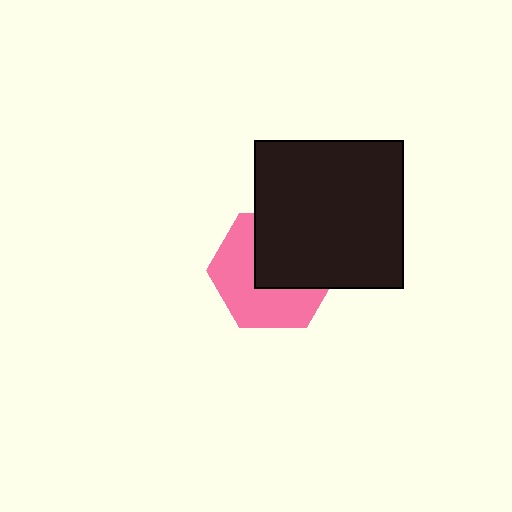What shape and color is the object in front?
The object in front is a black square.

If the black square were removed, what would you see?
You would see the complete pink hexagon.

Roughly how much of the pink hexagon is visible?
About half of it is visible (roughly 52%).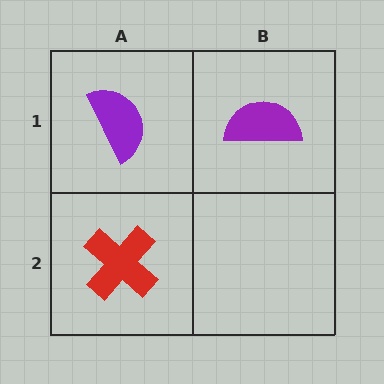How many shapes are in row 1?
2 shapes.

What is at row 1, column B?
A purple semicircle.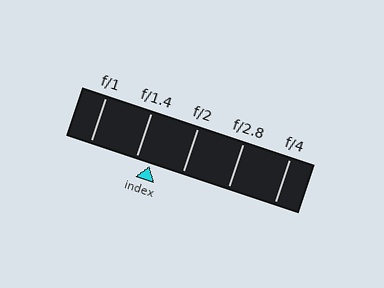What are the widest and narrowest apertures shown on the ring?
The widest aperture shown is f/1 and the narrowest is f/4.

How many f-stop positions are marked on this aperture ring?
There are 5 f-stop positions marked.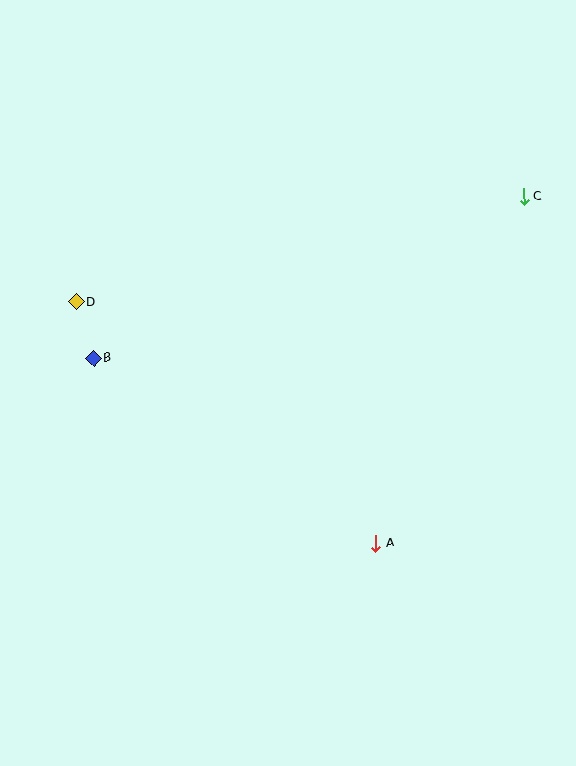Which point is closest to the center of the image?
Point A at (376, 543) is closest to the center.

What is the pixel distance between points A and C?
The distance between A and C is 377 pixels.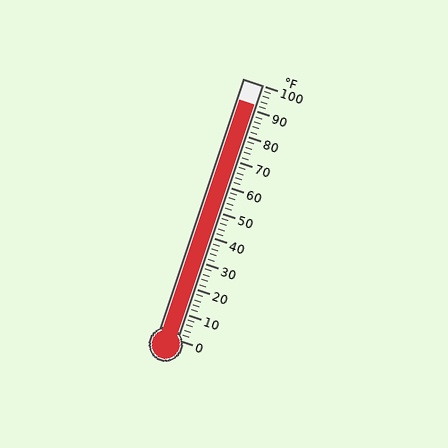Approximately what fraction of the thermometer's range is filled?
The thermometer is filled to approximately 90% of its range.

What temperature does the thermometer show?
The thermometer shows approximately 92°F.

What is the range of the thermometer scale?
The thermometer scale ranges from 0°F to 100°F.